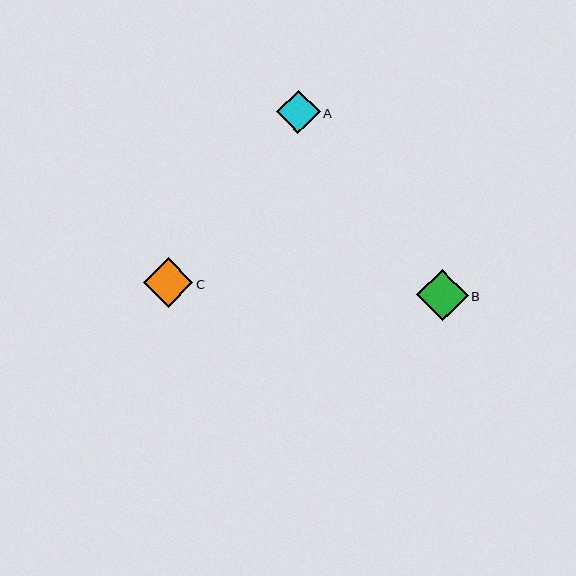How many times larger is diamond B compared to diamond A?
Diamond B is approximately 1.2 times the size of diamond A.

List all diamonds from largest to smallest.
From largest to smallest: B, C, A.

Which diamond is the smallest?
Diamond A is the smallest with a size of approximately 44 pixels.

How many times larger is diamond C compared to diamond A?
Diamond C is approximately 1.1 times the size of diamond A.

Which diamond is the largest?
Diamond B is the largest with a size of approximately 51 pixels.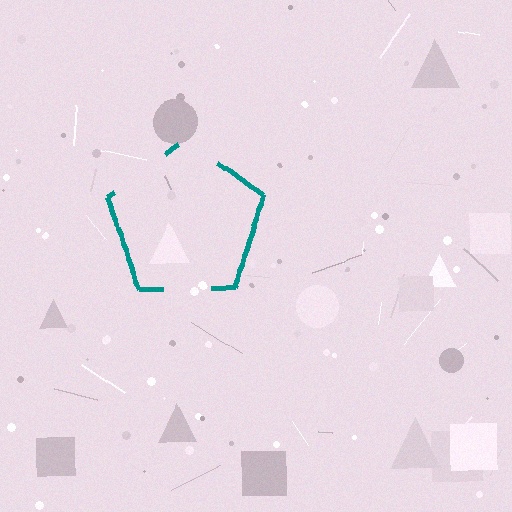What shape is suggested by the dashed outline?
The dashed outline suggests a pentagon.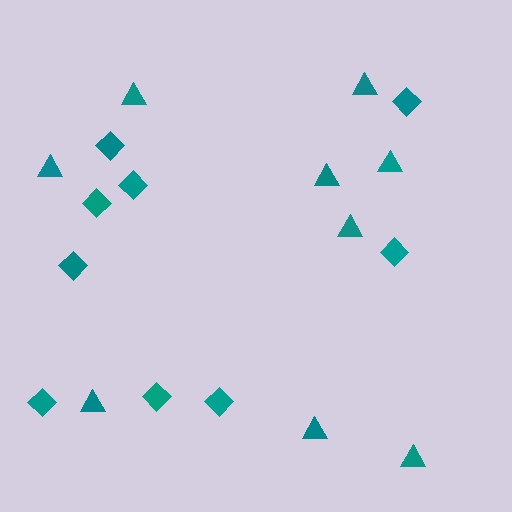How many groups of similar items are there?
There are 2 groups: one group of triangles (9) and one group of diamonds (9).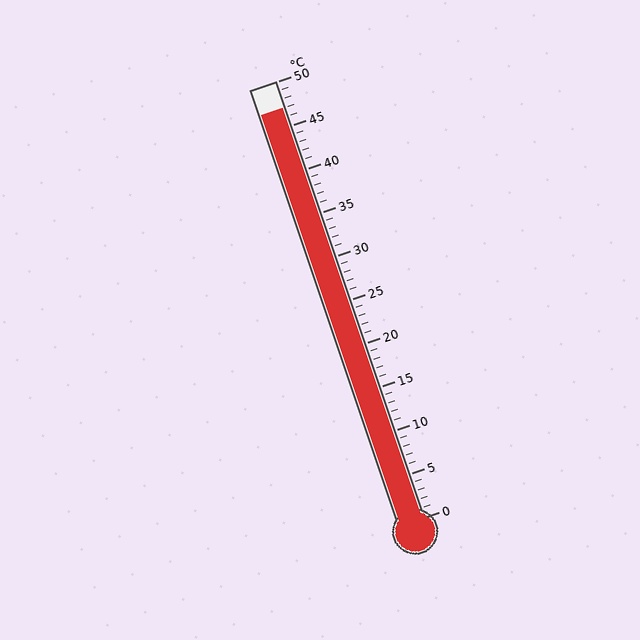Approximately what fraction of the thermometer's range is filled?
The thermometer is filled to approximately 95% of its range.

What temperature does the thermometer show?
The thermometer shows approximately 47°C.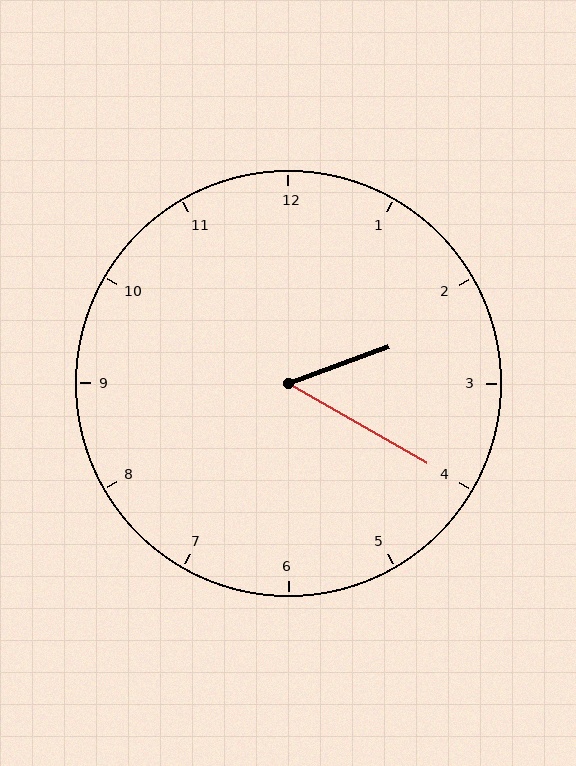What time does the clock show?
2:20.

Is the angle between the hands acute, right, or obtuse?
It is acute.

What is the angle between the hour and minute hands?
Approximately 50 degrees.